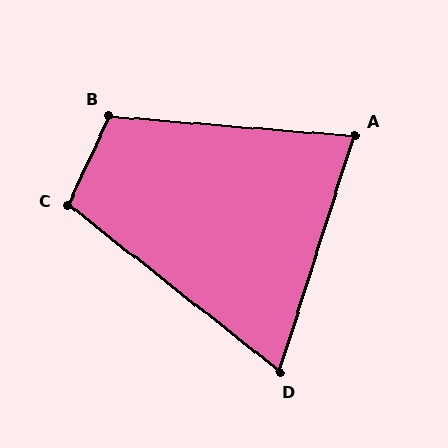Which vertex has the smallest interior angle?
D, at approximately 69 degrees.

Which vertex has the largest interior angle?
B, at approximately 111 degrees.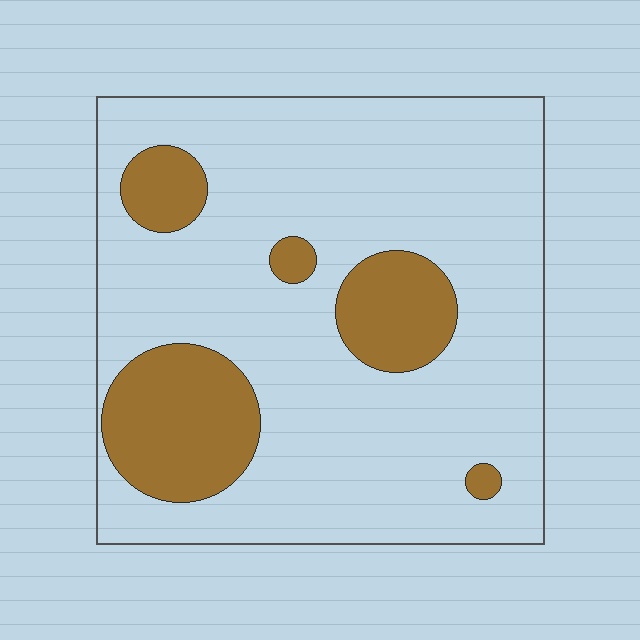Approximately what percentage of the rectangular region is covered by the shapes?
Approximately 20%.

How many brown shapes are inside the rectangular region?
5.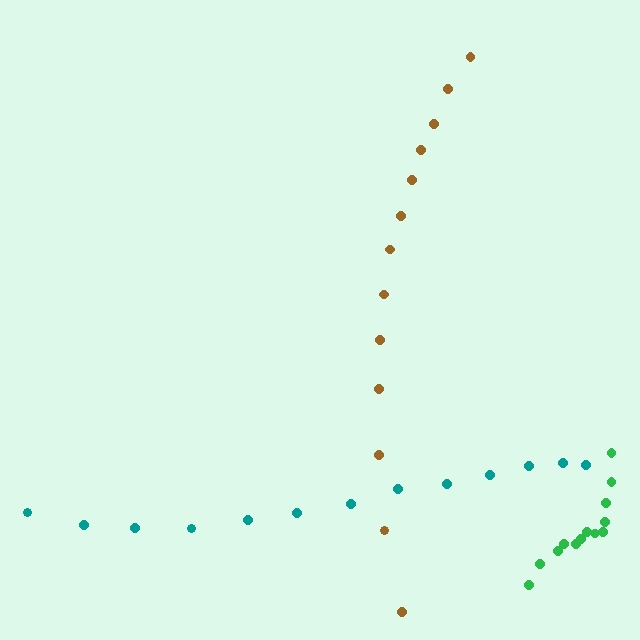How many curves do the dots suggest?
There are 3 distinct paths.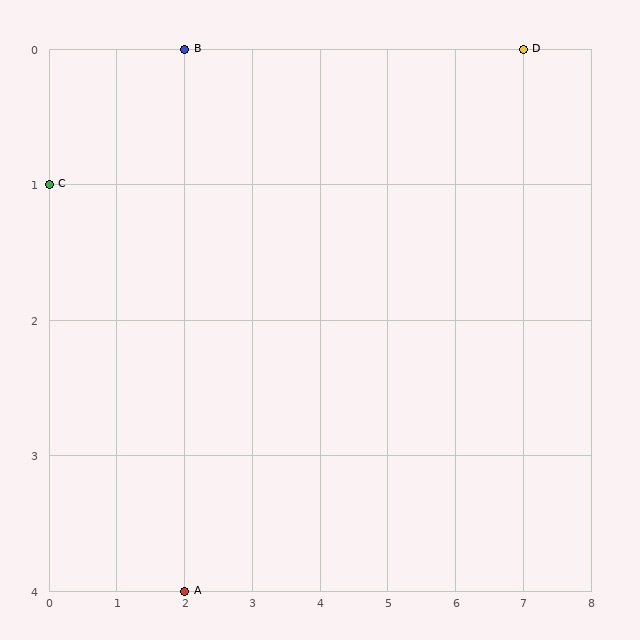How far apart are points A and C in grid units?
Points A and C are 2 columns and 3 rows apart (about 3.6 grid units diagonally).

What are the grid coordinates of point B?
Point B is at grid coordinates (2, 0).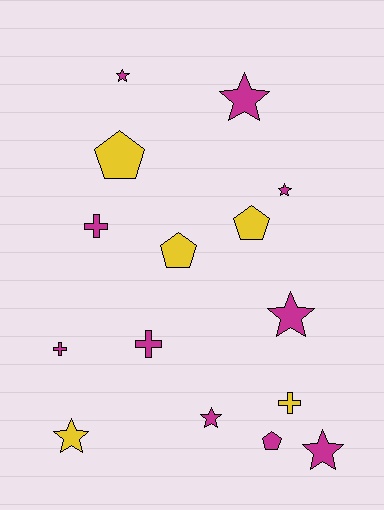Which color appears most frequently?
Magenta, with 10 objects.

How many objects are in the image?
There are 15 objects.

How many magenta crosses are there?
There are 3 magenta crosses.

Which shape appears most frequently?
Star, with 7 objects.